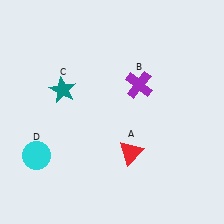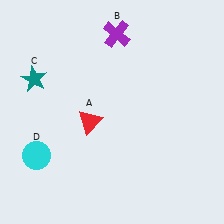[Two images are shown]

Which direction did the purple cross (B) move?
The purple cross (B) moved up.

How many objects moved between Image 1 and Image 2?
3 objects moved between the two images.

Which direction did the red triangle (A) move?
The red triangle (A) moved left.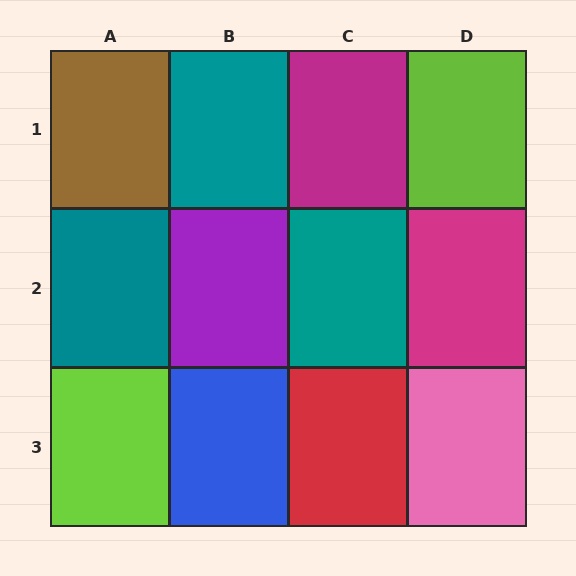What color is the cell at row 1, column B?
Teal.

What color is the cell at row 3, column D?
Pink.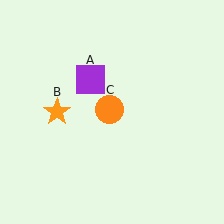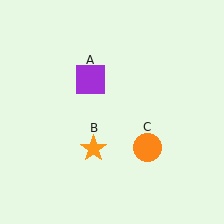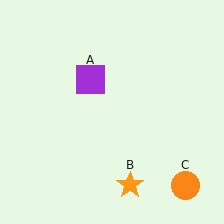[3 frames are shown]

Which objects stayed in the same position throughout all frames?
Purple square (object A) remained stationary.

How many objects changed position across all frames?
2 objects changed position: orange star (object B), orange circle (object C).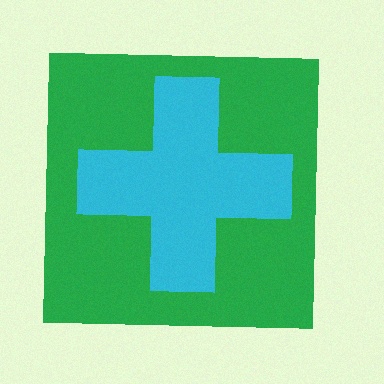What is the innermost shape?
The cyan cross.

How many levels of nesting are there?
2.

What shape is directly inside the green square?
The cyan cross.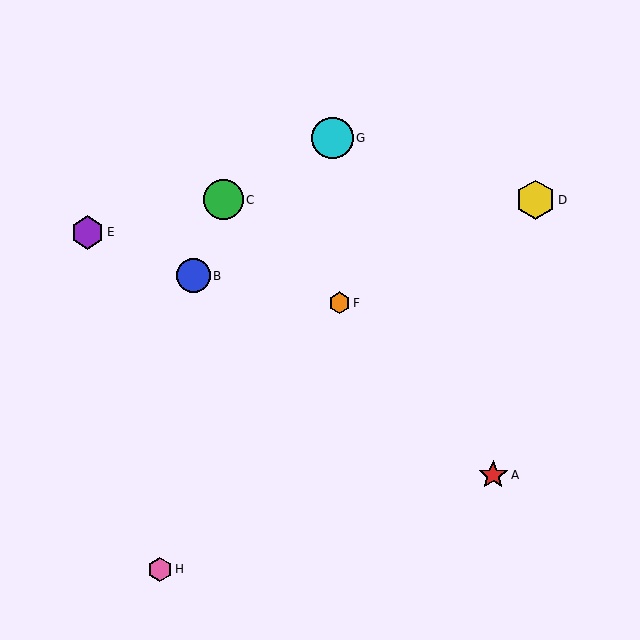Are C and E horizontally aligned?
No, C is at y≈200 and E is at y≈232.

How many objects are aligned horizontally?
2 objects (C, D) are aligned horizontally.